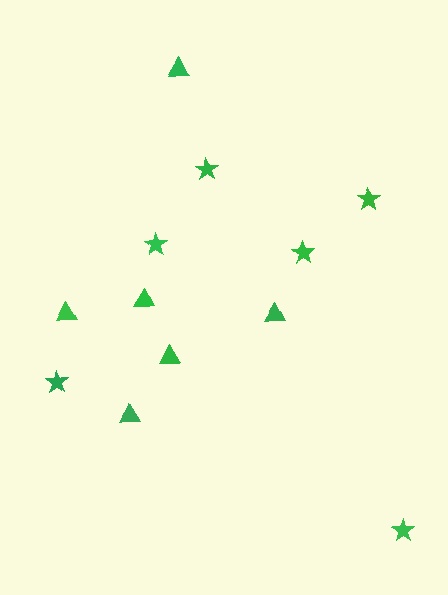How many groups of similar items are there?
There are 2 groups: one group of triangles (6) and one group of stars (6).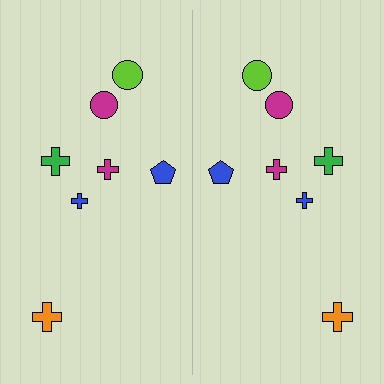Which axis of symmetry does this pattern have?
The pattern has a vertical axis of symmetry running through the center of the image.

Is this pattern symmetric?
Yes, this pattern has bilateral (reflection) symmetry.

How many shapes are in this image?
There are 14 shapes in this image.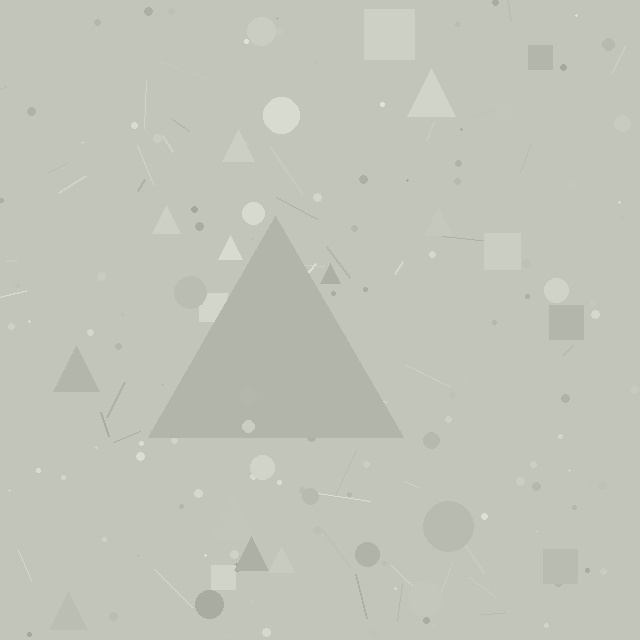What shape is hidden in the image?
A triangle is hidden in the image.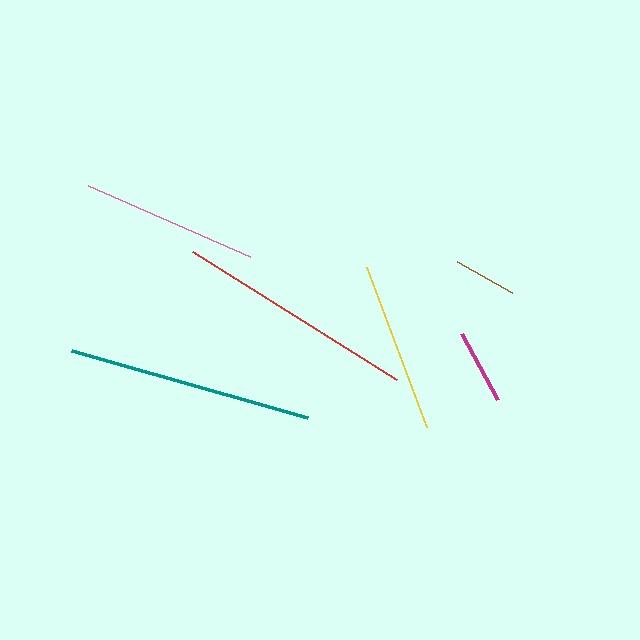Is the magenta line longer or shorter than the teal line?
The teal line is longer than the magenta line.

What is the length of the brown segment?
The brown segment is approximately 64 pixels long.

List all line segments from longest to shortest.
From longest to shortest: teal, red, pink, yellow, magenta, brown.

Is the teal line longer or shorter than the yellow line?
The teal line is longer than the yellow line.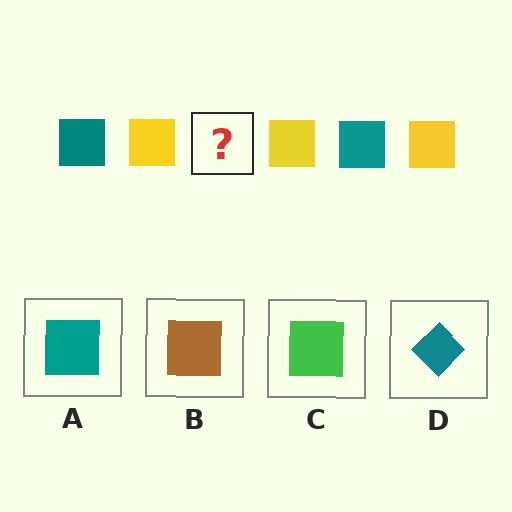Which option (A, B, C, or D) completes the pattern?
A.